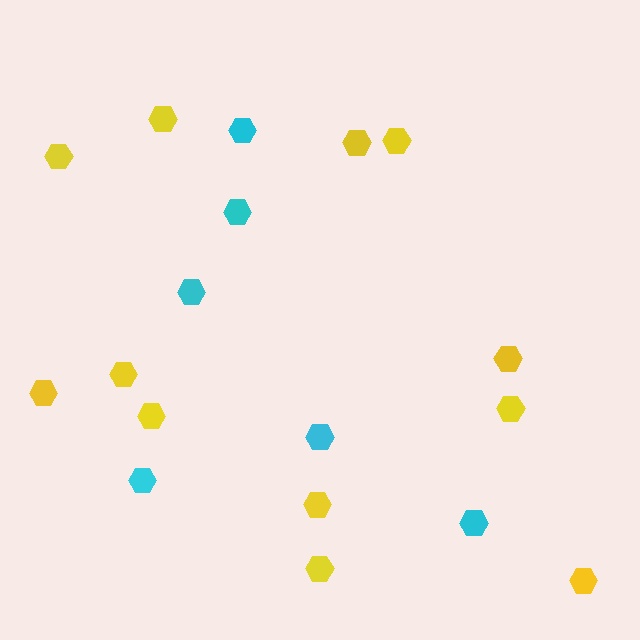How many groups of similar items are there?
There are 2 groups: one group of yellow hexagons (12) and one group of cyan hexagons (6).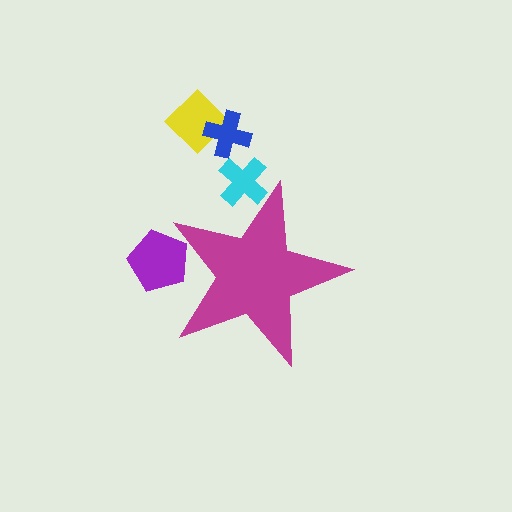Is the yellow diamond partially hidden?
No, the yellow diamond is fully visible.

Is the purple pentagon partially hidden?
Yes, the purple pentagon is partially hidden behind the magenta star.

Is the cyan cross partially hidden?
Yes, the cyan cross is partially hidden behind the magenta star.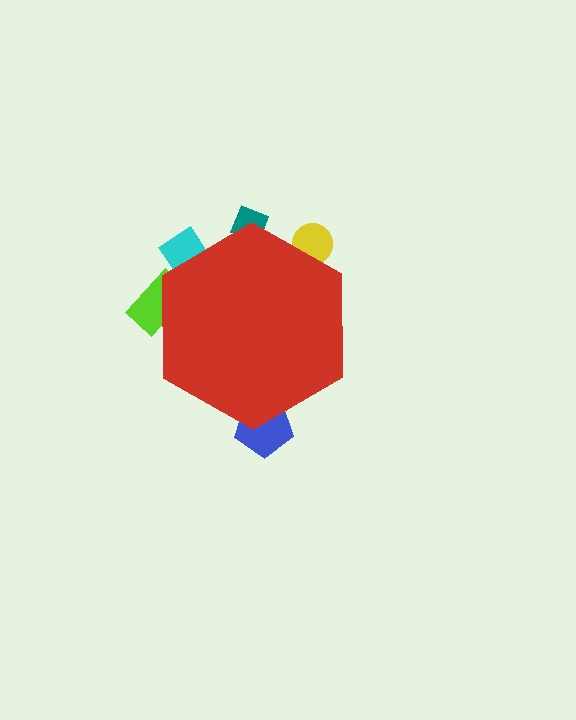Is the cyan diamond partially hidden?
Yes, the cyan diamond is partially hidden behind the red hexagon.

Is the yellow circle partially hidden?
Yes, the yellow circle is partially hidden behind the red hexagon.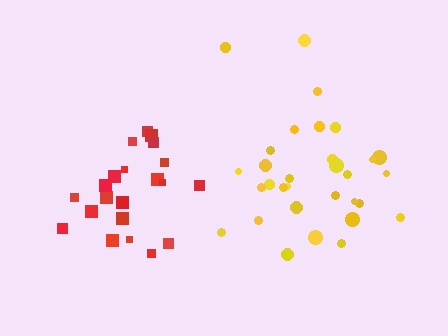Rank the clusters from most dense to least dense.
yellow, red.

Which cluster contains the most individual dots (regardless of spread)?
Yellow (32).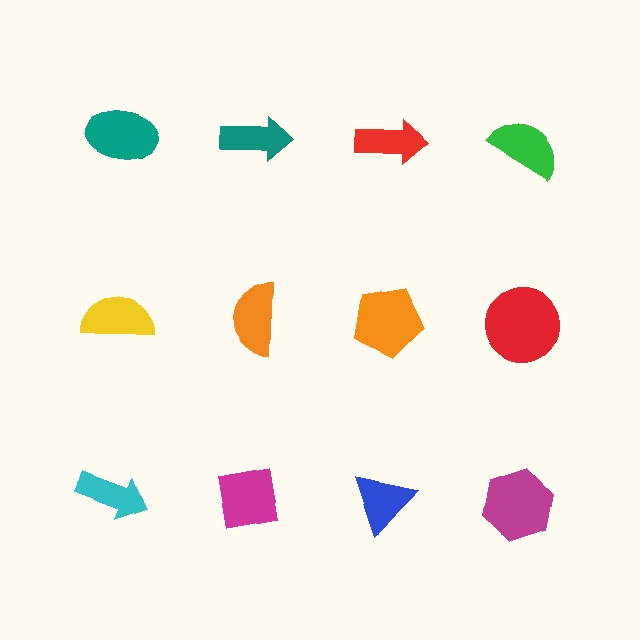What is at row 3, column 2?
A magenta square.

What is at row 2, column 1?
A yellow semicircle.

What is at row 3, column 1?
A cyan arrow.